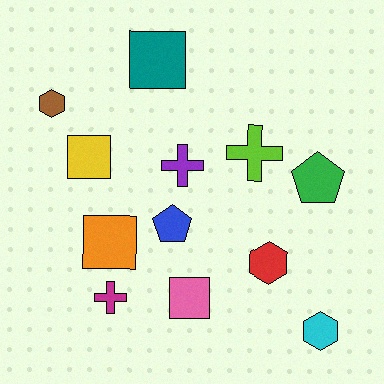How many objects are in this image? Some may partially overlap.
There are 12 objects.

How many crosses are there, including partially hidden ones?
There are 3 crosses.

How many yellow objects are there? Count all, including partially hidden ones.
There is 1 yellow object.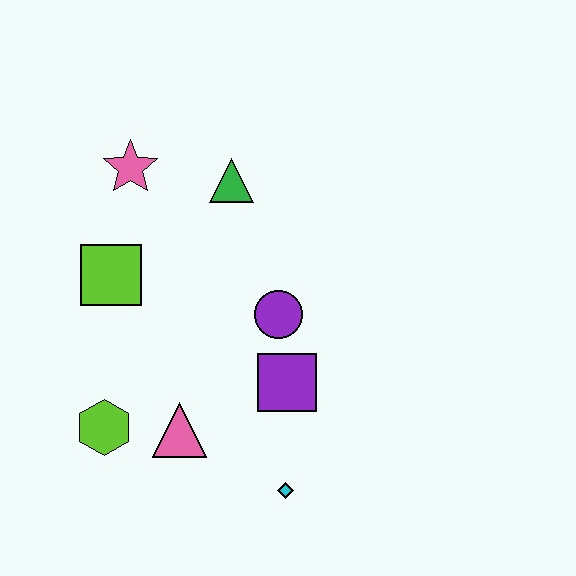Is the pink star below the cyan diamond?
No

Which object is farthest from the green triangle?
The cyan diamond is farthest from the green triangle.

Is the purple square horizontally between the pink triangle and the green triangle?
No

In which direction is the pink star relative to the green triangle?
The pink star is to the left of the green triangle.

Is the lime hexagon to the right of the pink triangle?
No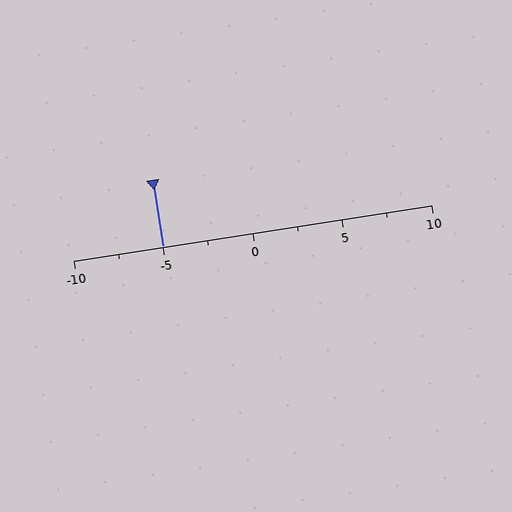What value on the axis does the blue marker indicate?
The marker indicates approximately -5.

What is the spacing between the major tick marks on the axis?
The major ticks are spaced 5 apart.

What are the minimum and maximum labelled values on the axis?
The axis runs from -10 to 10.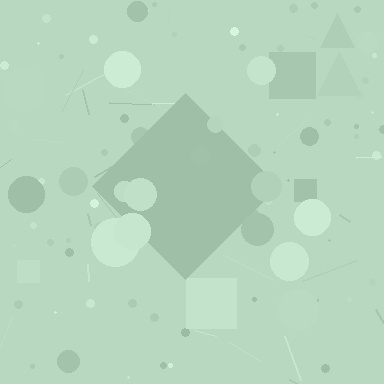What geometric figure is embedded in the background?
A diamond is embedded in the background.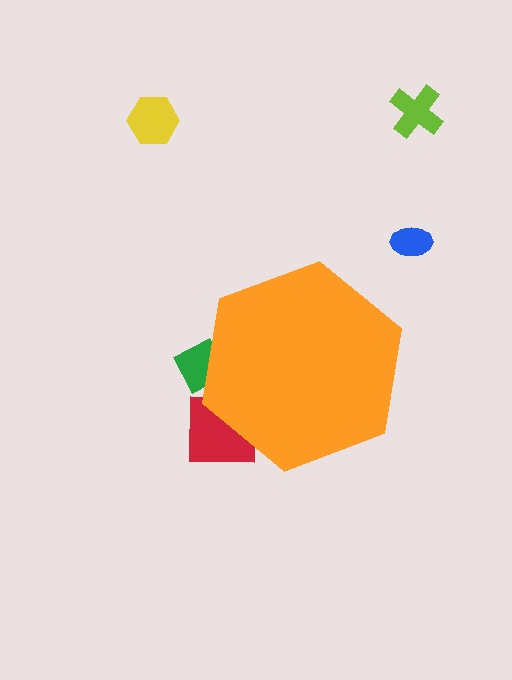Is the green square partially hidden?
Yes, the green square is partially hidden behind the orange hexagon.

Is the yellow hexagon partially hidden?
No, the yellow hexagon is fully visible.